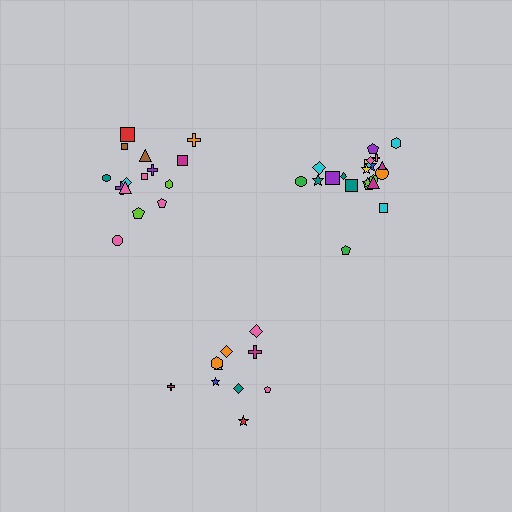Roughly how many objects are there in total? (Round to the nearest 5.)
Roughly 45 objects in total.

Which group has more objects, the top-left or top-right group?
The top-right group.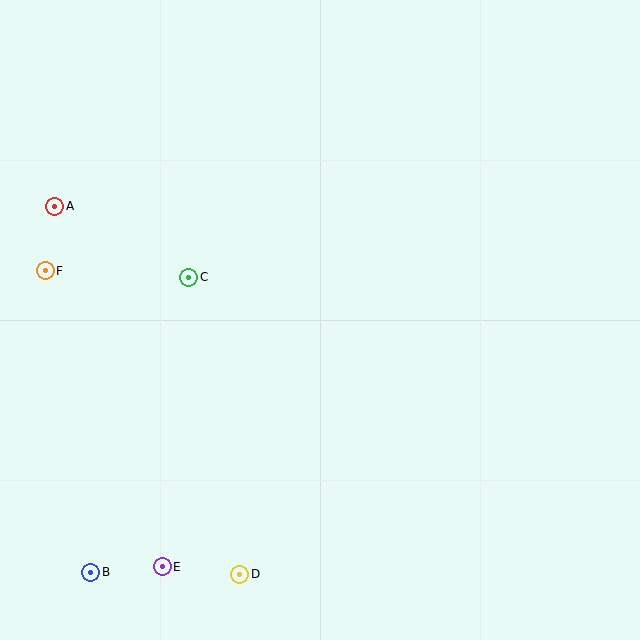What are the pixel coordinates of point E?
Point E is at (162, 567).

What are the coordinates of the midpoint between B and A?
The midpoint between B and A is at (73, 389).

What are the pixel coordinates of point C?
Point C is at (189, 277).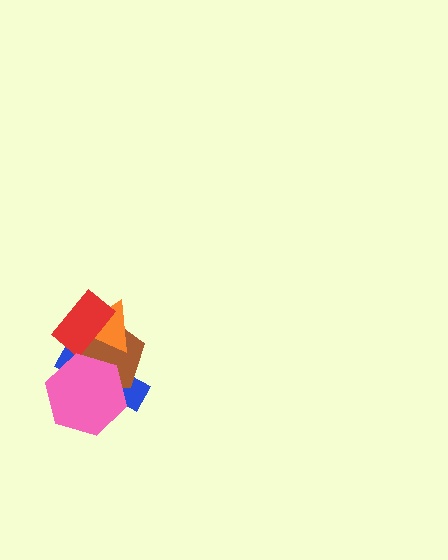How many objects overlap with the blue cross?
4 objects overlap with the blue cross.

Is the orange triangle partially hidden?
Yes, it is partially covered by another shape.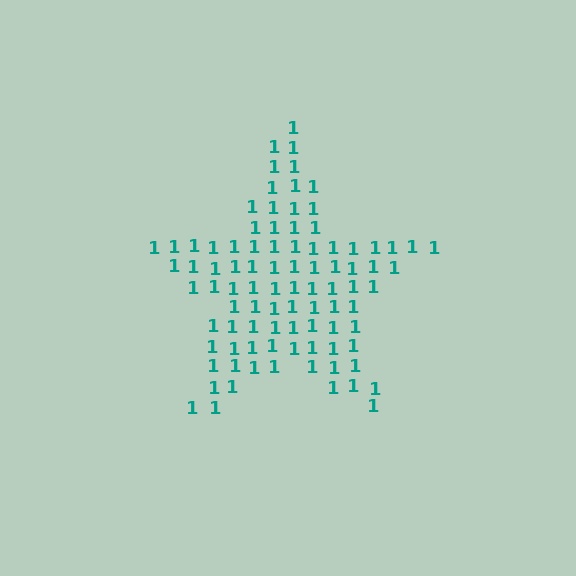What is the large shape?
The large shape is a star.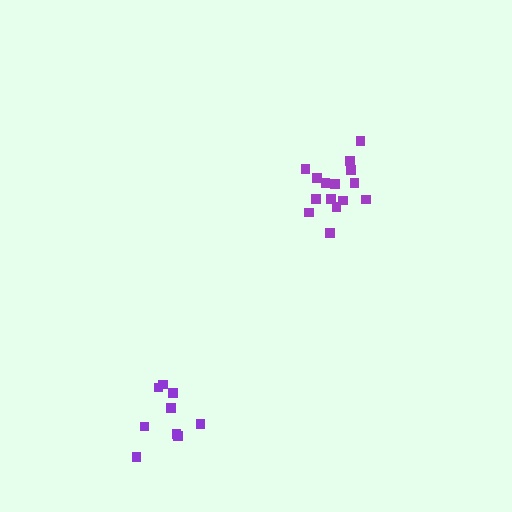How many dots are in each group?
Group 1: 9 dots, Group 2: 15 dots (24 total).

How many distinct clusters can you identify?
There are 2 distinct clusters.